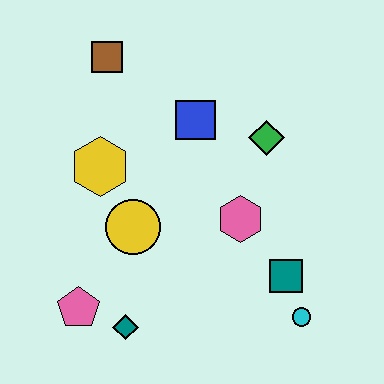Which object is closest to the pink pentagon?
The teal diamond is closest to the pink pentagon.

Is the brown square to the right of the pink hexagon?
No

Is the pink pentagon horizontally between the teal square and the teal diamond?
No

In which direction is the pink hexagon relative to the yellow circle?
The pink hexagon is to the right of the yellow circle.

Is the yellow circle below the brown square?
Yes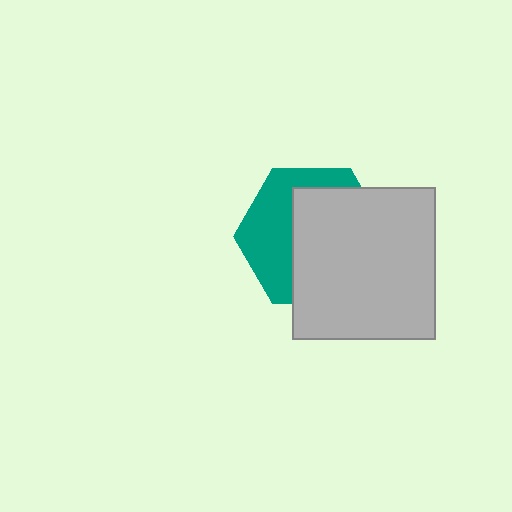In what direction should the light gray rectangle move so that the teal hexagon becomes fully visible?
The light gray rectangle should move right. That is the shortest direction to clear the overlap and leave the teal hexagon fully visible.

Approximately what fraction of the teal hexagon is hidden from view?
Roughly 59% of the teal hexagon is hidden behind the light gray rectangle.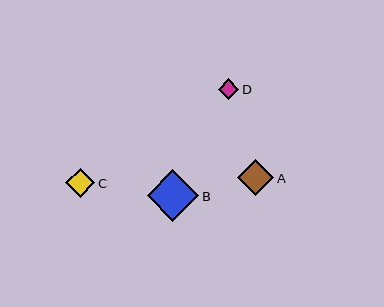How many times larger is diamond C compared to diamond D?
Diamond C is approximately 1.4 times the size of diamond D.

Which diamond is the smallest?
Diamond D is the smallest with a size of approximately 20 pixels.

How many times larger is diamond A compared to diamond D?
Diamond A is approximately 1.8 times the size of diamond D.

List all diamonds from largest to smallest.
From largest to smallest: B, A, C, D.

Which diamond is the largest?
Diamond B is the largest with a size of approximately 52 pixels.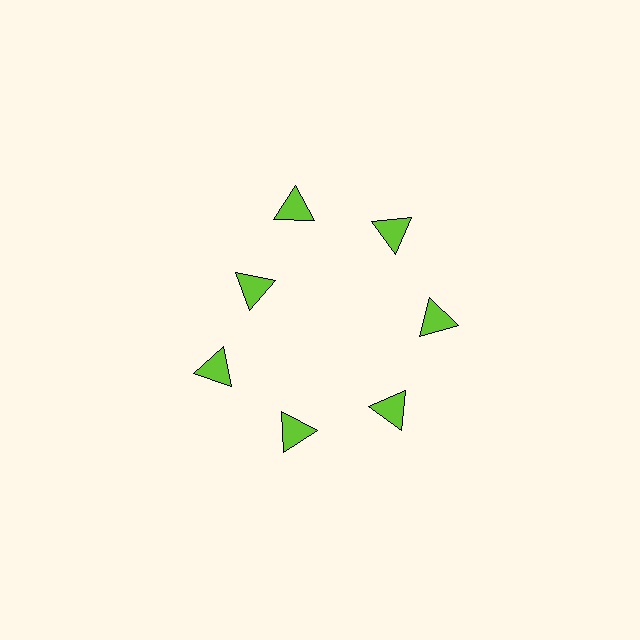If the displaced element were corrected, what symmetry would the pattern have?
It would have 7-fold rotational symmetry — the pattern would map onto itself every 51 degrees.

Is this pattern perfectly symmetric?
No. The 7 lime triangles are arranged in a ring, but one element near the 10 o'clock position is pulled inward toward the center, breaking the 7-fold rotational symmetry.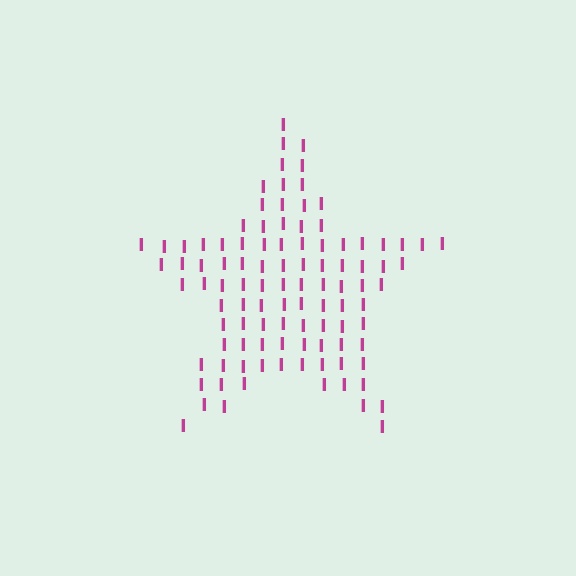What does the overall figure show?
The overall figure shows a star.